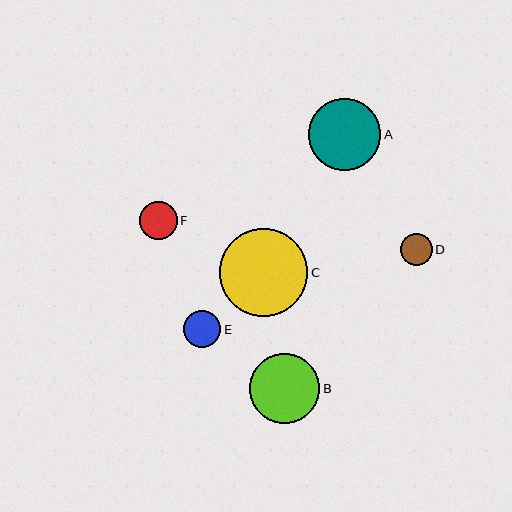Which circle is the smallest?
Circle D is the smallest with a size of approximately 32 pixels.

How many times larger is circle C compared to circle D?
Circle C is approximately 2.8 times the size of circle D.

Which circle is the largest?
Circle C is the largest with a size of approximately 88 pixels.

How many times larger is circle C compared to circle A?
Circle C is approximately 1.2 times the size of circle A.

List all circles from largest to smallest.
From largest to smallest: C, A, B, E, F, D.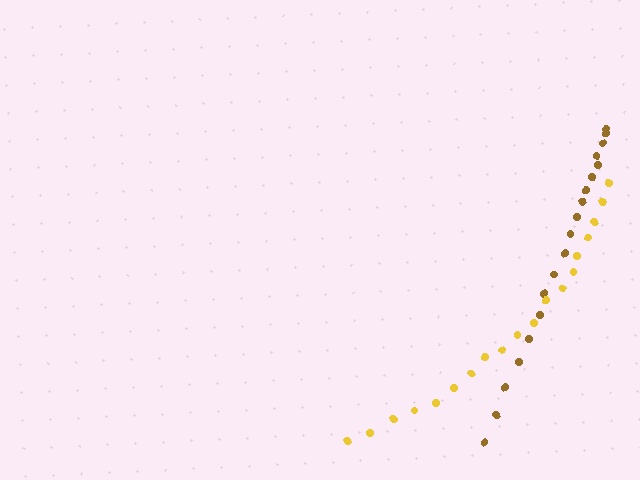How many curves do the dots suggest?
There are 2 distinct paths.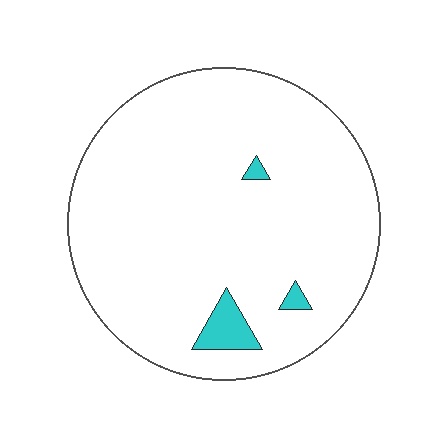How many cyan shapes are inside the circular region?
3.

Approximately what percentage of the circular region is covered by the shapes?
Approximately 5%.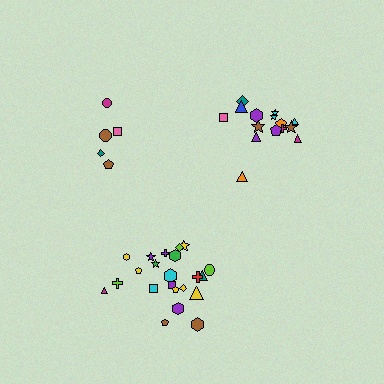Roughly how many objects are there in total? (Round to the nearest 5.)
Roughly 40 objects in total.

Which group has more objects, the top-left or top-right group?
The top-right group.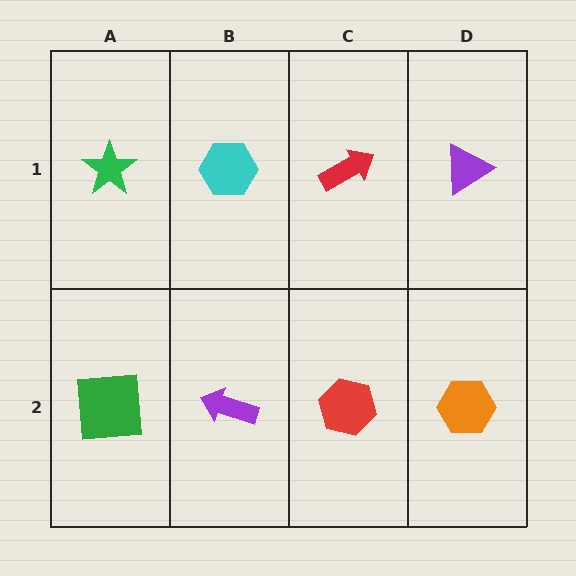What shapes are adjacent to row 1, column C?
A red hexagon (row 2, column C), a cyan hexagon (row 1, column B), a purple triangle (row 1, column D).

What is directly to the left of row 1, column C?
A cyan hexagon.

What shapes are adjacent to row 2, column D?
A purple triangle (row 1, column D), a red hexagon (row 2, column C).